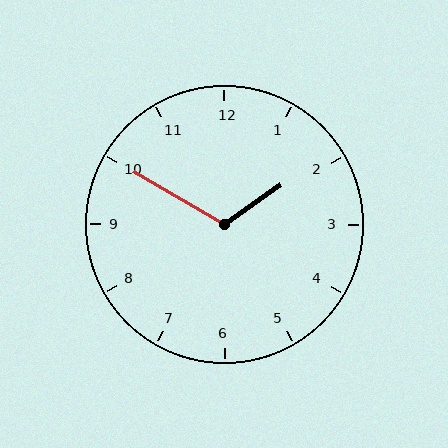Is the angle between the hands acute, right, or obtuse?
It is obtuse.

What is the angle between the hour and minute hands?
Approximately 115 degrees.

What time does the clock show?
1:50.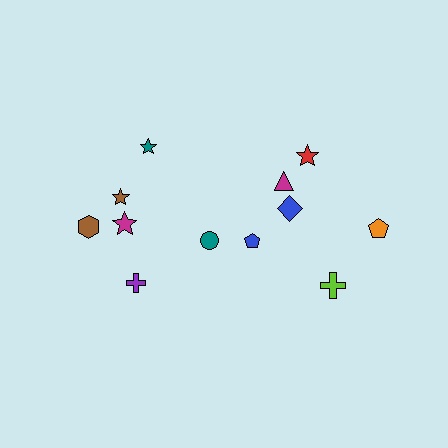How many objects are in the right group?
There are 7 objects.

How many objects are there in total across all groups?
There are 12 objects.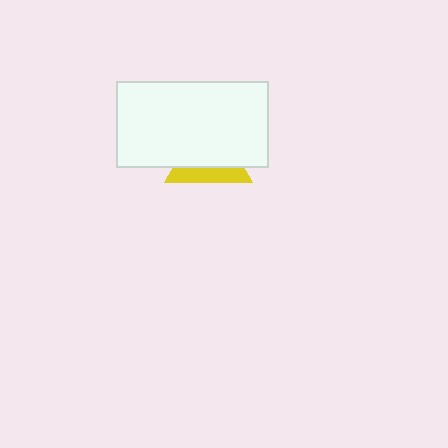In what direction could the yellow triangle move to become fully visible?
The yellow triangle could move down. That would shift it out from behind the white rectangle entirely.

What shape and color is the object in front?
The object in front is a white rectangle.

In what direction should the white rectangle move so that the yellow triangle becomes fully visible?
The white rectangle should move up. That is the shortest direction to clear the overlap and leave the yellow triangle fully visible.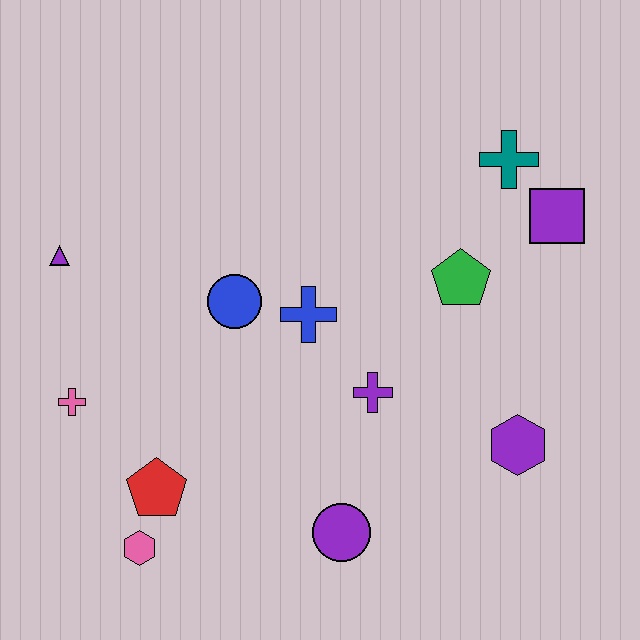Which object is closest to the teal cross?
The purple square is closest to the teal cross.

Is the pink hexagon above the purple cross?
No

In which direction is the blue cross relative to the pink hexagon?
The blue cross is above the pink hexagon.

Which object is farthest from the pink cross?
The purple square is farthest from the pink cross.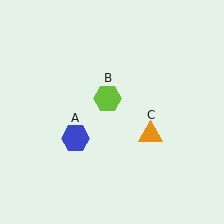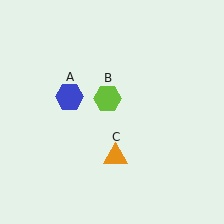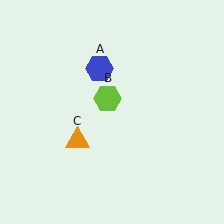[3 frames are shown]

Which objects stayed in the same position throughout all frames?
Lime hexagon (object B) remained stationary.